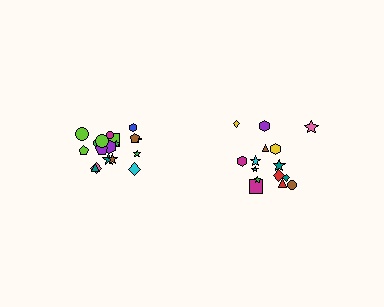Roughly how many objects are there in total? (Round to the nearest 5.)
Roughly 35 objects in total.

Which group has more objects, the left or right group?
The left group.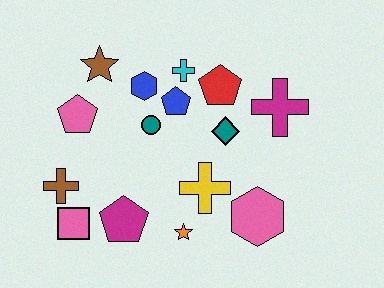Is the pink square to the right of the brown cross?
Yes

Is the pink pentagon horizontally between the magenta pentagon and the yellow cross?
No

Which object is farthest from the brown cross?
The magenta cross is farthest from the brown cross.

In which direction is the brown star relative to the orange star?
The brown star is above the orange star.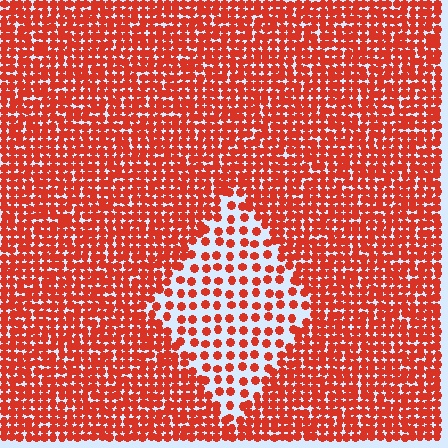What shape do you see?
I see a diamond.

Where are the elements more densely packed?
The elements are more densely packed outside the diamond boundary.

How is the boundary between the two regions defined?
The boundary is defined by a change in element density (approximately 2.3x ratio). All elements are the same color, size, and shape.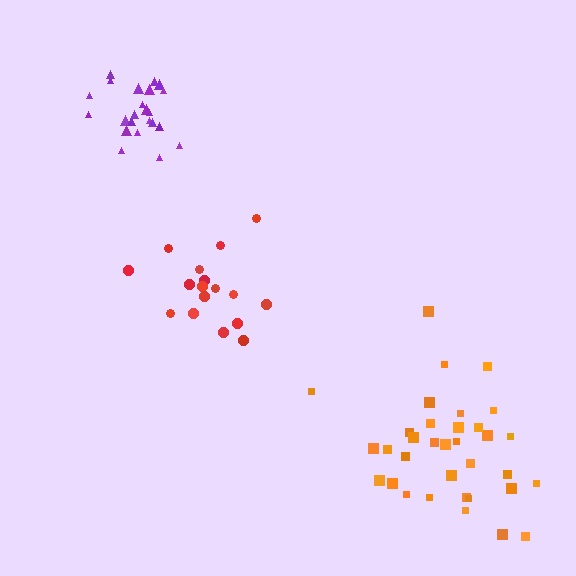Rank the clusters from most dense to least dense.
purple, orange, red.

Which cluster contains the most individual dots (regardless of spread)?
Orange (34).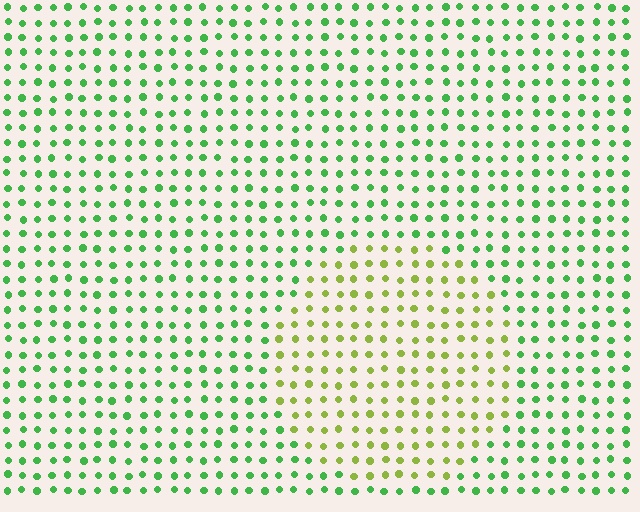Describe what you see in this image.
The image is filled with small green elements in a uniform arrangement. A circle-shaped region is visible where the elements are tinted to a slightly different hue, forming a subtle color boundary.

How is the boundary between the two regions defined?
The boundary is defined purely by a slight shift in hue (about 43 degrees). Spacing, size, and orientation are identical on both sides.